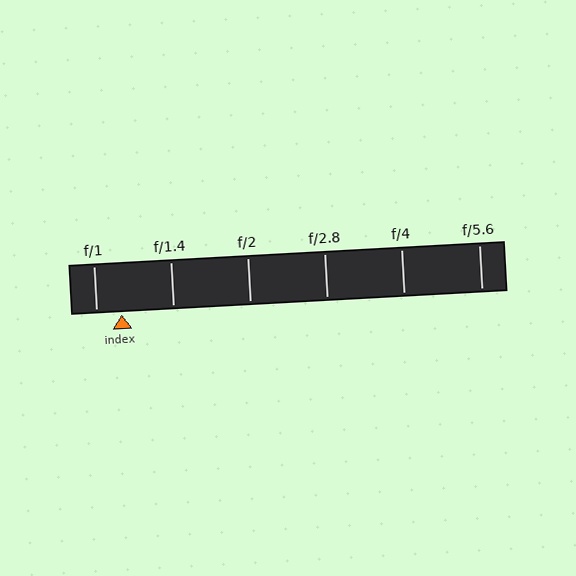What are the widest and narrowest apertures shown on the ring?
The widest aperture shown is f/1 and the narrowest is f/5.6.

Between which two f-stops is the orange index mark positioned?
The index mark is between f/1 and f/1.4.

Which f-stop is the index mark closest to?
The index mark is closest to f/1.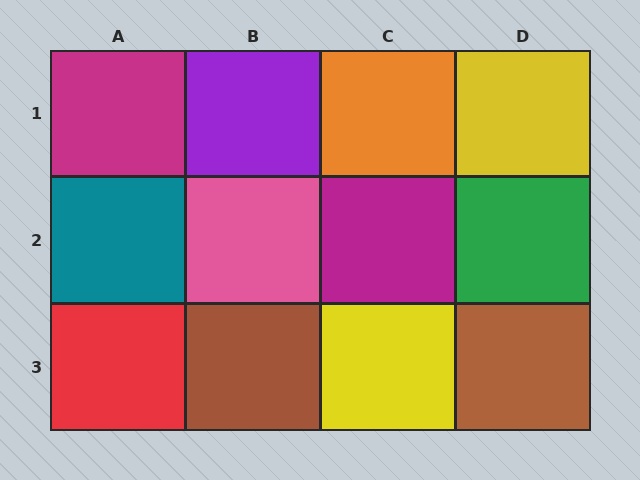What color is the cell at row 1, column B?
Purple.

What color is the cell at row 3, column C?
Yellow.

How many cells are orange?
1 cell is orange.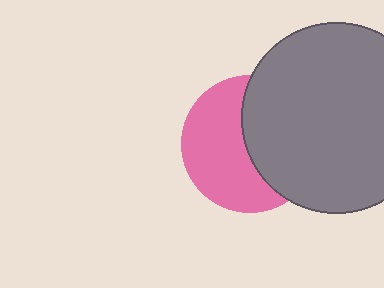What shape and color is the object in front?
The object in front is a gray circle.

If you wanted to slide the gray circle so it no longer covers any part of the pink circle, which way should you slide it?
Slide it right — that is the most direct way to separate the two shapes.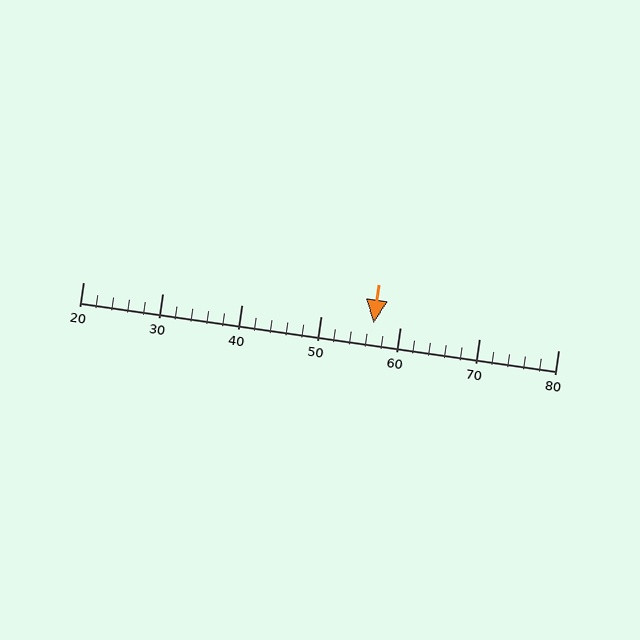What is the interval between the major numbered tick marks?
The major tick marks are spaced 10 units apart.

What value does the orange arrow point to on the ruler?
The orange arrow points to approximately 57.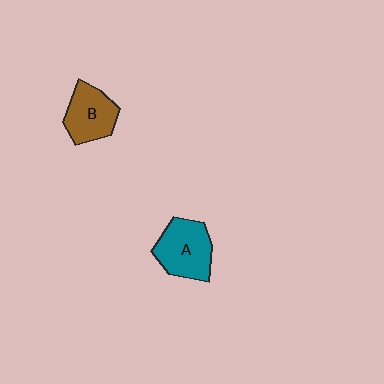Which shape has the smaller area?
Shape B (brown).